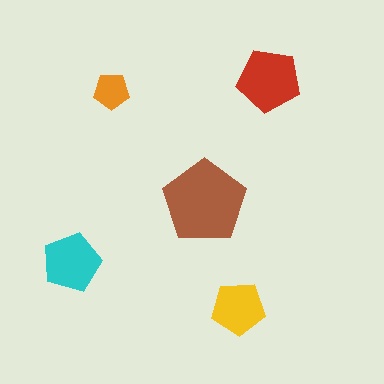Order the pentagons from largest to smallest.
the brown one, the red one, the cyan one, the yellow one, the orange one.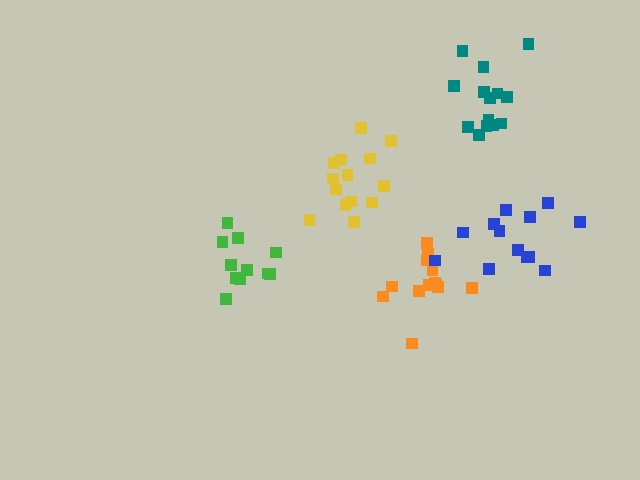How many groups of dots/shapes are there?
There are 5 groups.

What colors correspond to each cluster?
The clusters are colored: orange, yellow, green, blue, teal.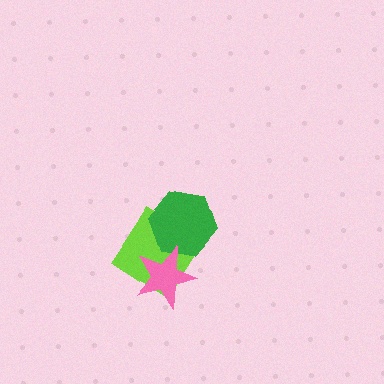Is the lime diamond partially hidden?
Yes, it is partially covered by another shape.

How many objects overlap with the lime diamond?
2 objects overlap with the lime diamond.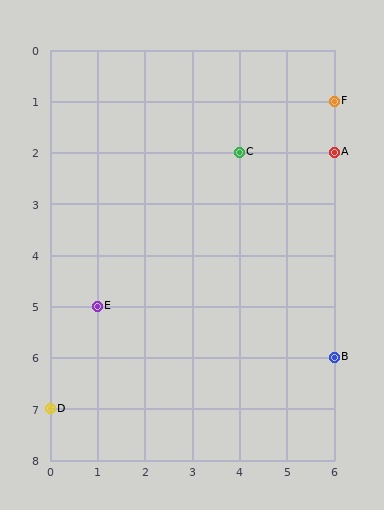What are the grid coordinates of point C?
Point C is at grid coordinates (4, 2).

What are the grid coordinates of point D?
Point D is at grid coordinates (0, 7).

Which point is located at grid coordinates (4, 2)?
Point C is at (4, 2).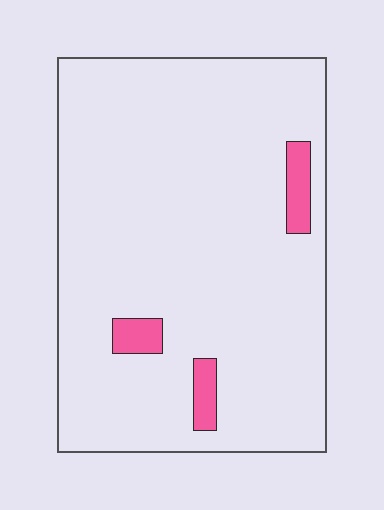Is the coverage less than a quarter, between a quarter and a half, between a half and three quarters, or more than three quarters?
Less than a quarter.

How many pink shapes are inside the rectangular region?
3.